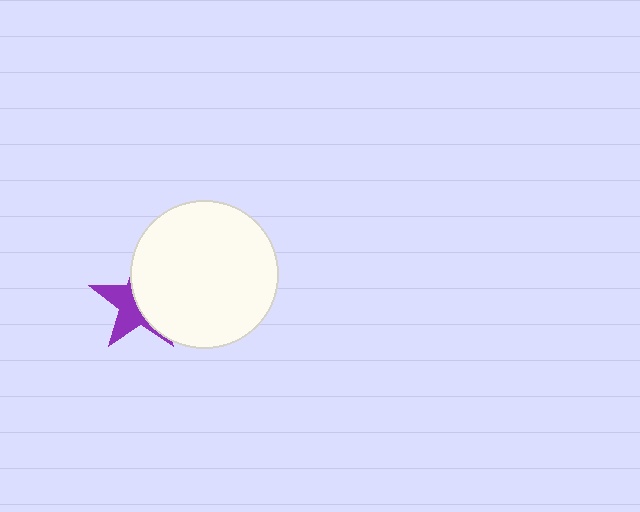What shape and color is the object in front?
The object in front is a white circle.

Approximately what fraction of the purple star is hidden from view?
Roughly 57% of the purple star is hidden behind the white circle.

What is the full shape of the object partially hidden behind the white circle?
The partially hidden object is a purple star.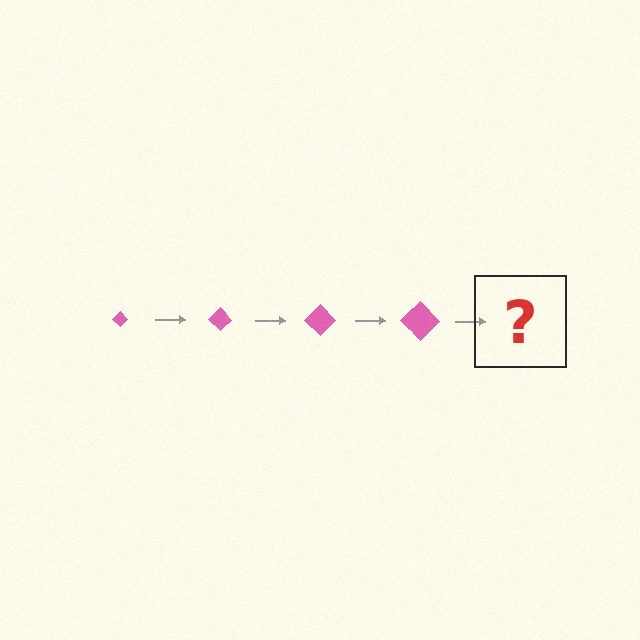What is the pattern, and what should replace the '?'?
The pattern is that the diamond gets progressively larger each step. The '?' should be a pink diamond, larger than the previous one.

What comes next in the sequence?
The next element should be a pink diamond, larger than the previous one.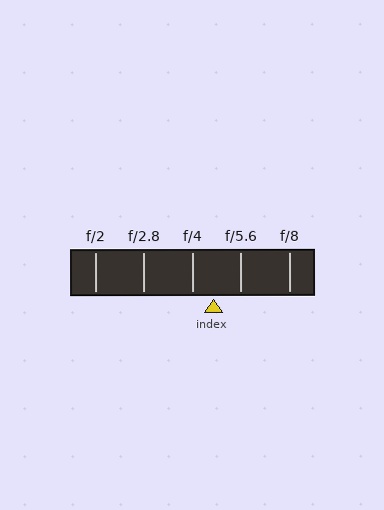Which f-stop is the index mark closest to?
The index mark is closest to f/4.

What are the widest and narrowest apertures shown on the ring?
The widest aperture shown is f/2 and the narrowest is f/8.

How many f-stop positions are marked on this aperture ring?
There are 5 f-stop positions marked.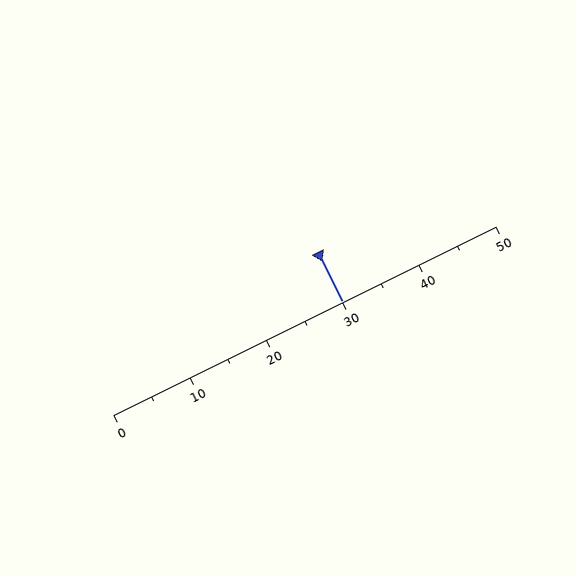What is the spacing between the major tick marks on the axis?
The major ticks are spaced 10 apart.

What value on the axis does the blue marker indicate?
The marker indicates approximately 30.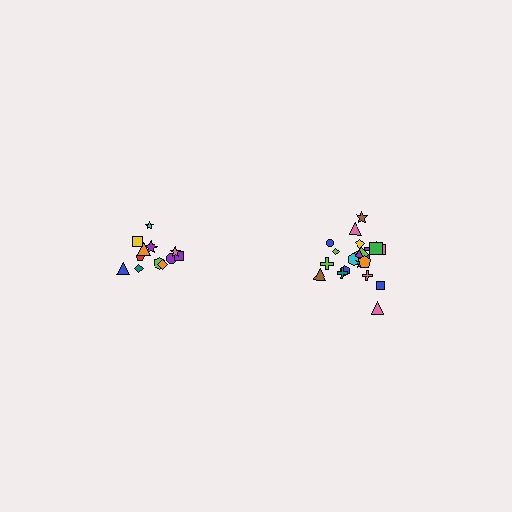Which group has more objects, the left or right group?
The right group.